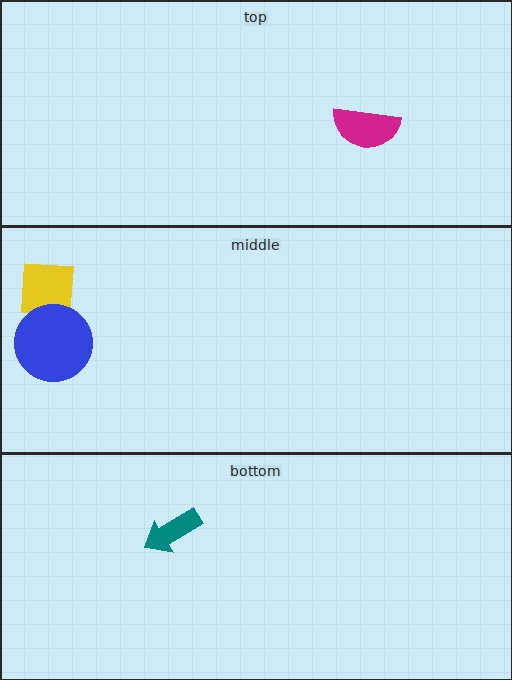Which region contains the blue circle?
The middle region.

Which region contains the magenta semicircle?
The top region.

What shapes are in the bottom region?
The teal arrow.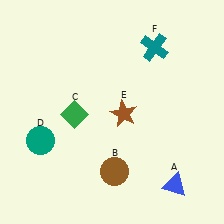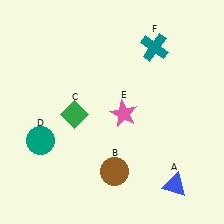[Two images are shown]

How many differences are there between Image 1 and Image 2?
There is 1 difference between the two images.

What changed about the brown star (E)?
In Image 1, E is brown. In Image 2, it changed to pink.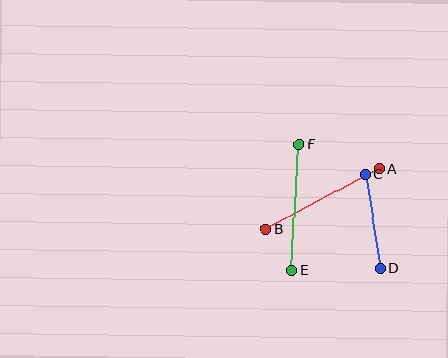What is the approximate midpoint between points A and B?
The midpoint is at approximately (323, 199) pixels.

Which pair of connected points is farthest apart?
Points A and B are farthest apart.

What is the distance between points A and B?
The distance is approximately 128 pixels.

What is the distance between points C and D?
The distance is approximately 96 pixels.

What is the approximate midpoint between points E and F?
The midpoint is at approximately (296, 207) pixels.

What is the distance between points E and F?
The distance is approximately 126 pixels.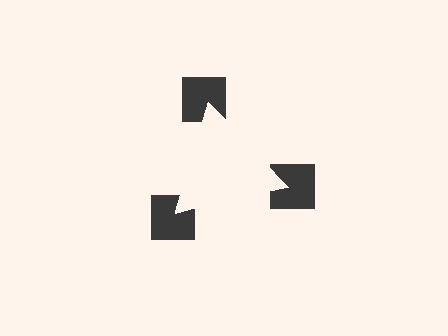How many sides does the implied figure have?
3 sides.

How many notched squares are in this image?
There are 3 — one at each vertex of the illusory triangle.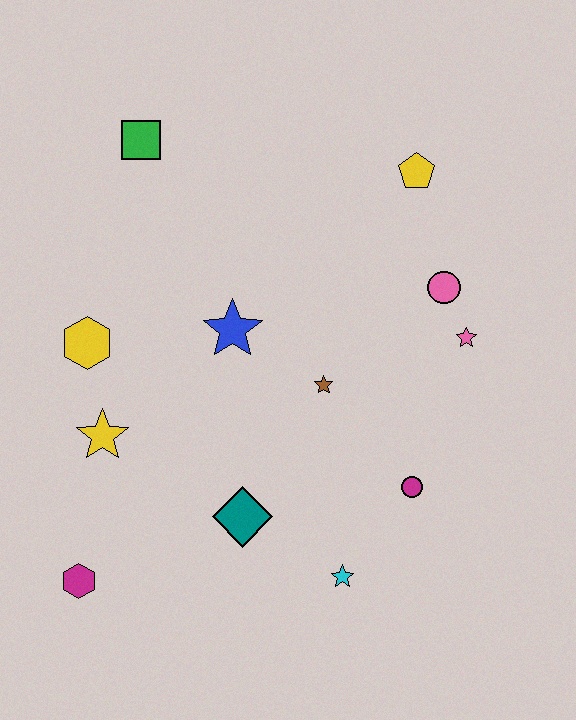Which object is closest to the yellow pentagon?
The pink circle is closest to the yellow pentagon.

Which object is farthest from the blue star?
The magenta hexagon is farthest from the blue star.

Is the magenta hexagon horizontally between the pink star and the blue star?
No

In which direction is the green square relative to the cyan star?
The green square is above the cyan star.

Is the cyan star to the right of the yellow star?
Yes